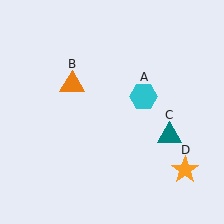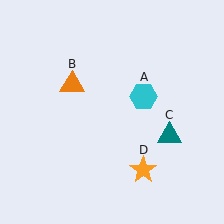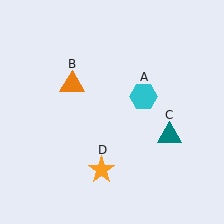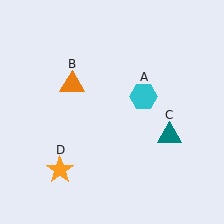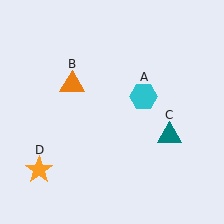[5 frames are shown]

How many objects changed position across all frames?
1 object changed position: orange star (object D).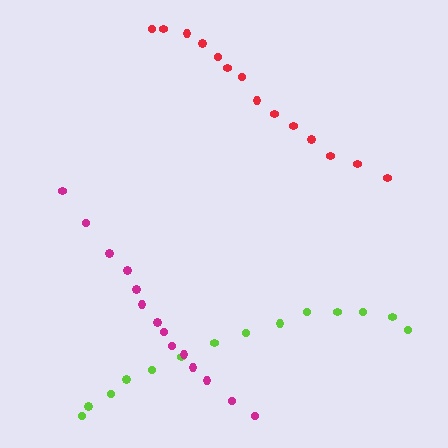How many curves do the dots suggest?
There are 3 distinct paths.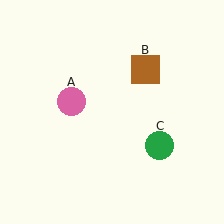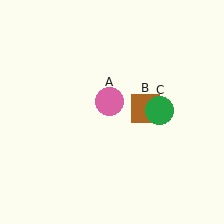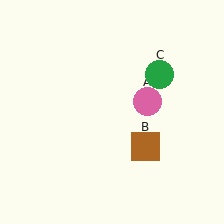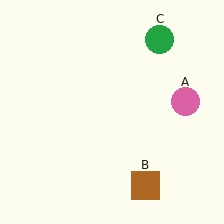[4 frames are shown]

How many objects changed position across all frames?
3 objects changed position: pink circle (object A), brown square (object B), green circle (object C).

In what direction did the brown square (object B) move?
The brown square (object B) moved down.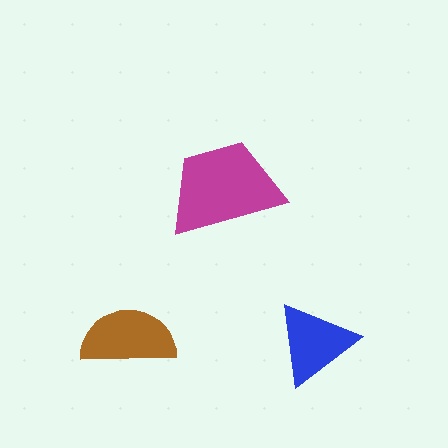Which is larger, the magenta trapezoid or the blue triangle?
The magenta trapezoid.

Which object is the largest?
The magenta trapezoid.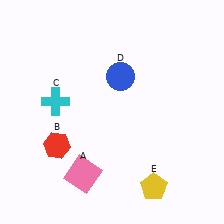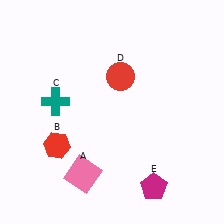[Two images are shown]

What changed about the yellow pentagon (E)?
In Image 1, E is yellow. In Image 2, it changed to magenta.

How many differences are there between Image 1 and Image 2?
There are 3 differences between the two images.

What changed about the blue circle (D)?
In Image 1, D is blue. In Image 2, it changed to red.